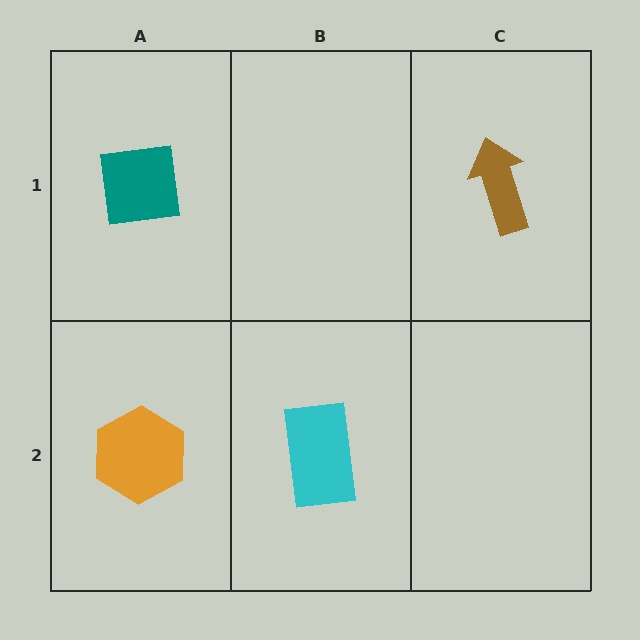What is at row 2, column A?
An orange hexagon.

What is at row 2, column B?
A cyan rectangle.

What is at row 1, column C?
A brown arrow.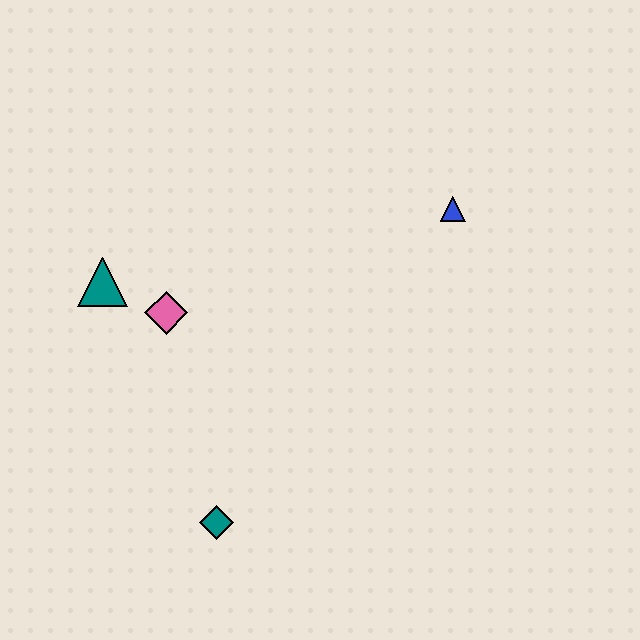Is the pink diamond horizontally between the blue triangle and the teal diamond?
No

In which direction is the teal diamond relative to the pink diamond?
The teal diamond is below the pink diamond.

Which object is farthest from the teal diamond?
The blue triangle is farthest from the teal diamond.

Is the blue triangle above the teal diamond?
Yes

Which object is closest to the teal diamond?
The pink diamond is closest to the teal diamond.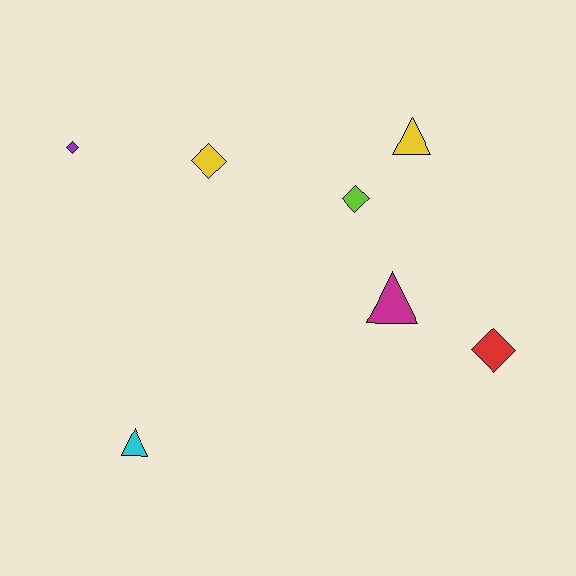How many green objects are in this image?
There are no green objects.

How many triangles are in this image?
There are 3 triangles.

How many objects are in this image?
There are 7 objects.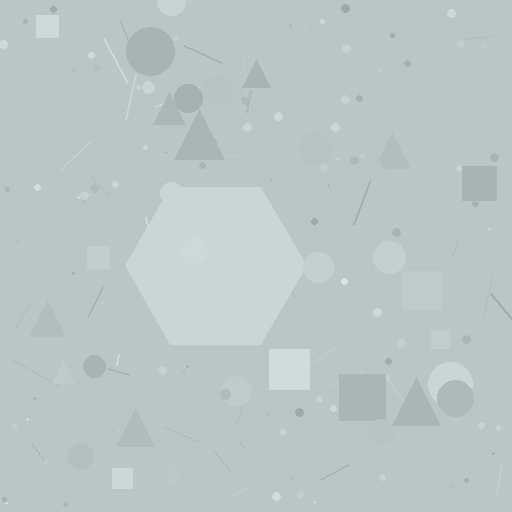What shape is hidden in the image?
A hexagon is hidden in the image.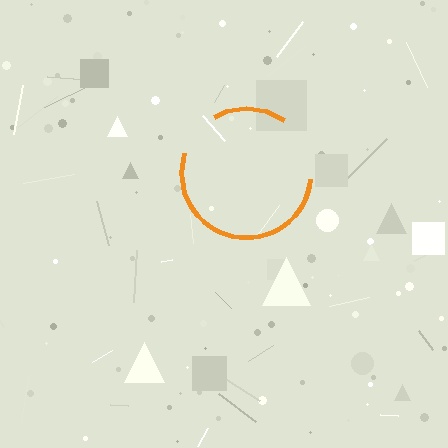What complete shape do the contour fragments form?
The contour fragments form a circle.